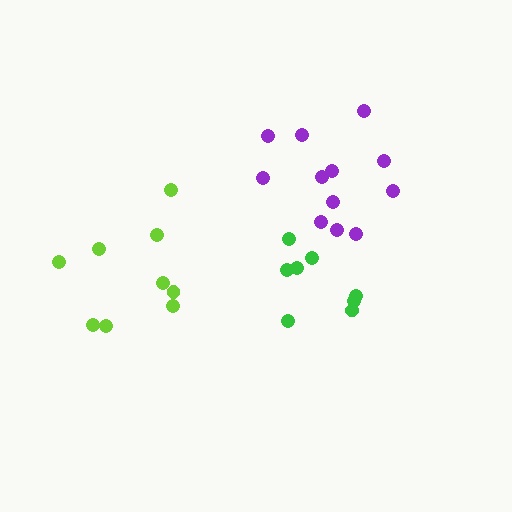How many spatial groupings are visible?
There are 3 spatial groupings.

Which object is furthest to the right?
The purple cluster is rightmost.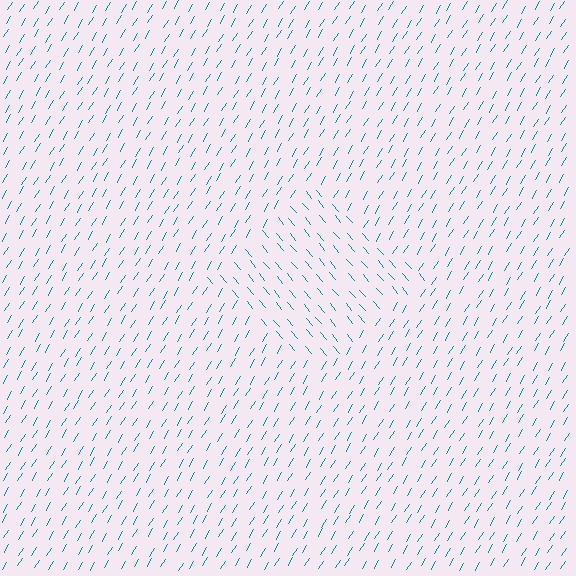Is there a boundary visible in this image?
Yes, there is a texture boundary formed by a change in line orientation.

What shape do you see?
I see a diamond.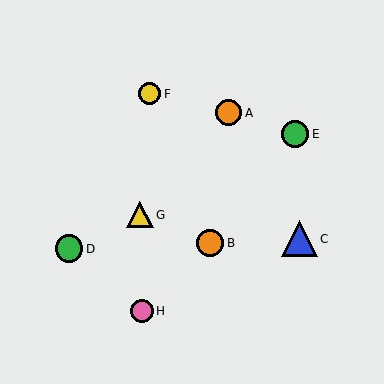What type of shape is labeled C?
Shape C is a blue triangle.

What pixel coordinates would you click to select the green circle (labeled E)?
Click at (295, 134) to select the green circle E.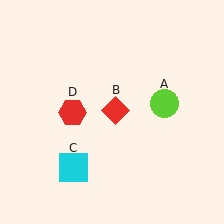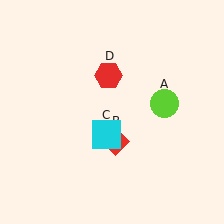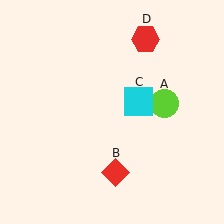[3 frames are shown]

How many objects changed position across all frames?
3 objects changed position: red diamond (object B), cyan square (object C), red hexagon (object D).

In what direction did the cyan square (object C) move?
The cyan square (object C) moved up and to the right.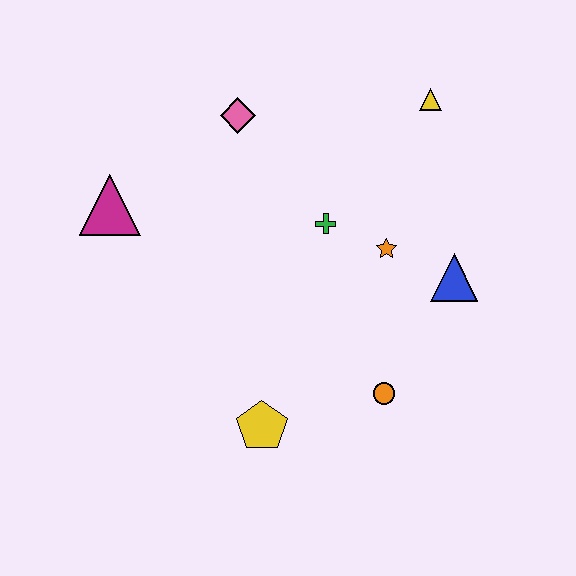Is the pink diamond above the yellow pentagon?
Yes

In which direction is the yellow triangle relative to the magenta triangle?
The yellow triangle is to the right of the magenta triangle.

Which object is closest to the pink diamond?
The green cross is closest to the pink diamond.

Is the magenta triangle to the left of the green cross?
Yes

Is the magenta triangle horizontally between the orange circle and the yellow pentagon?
No